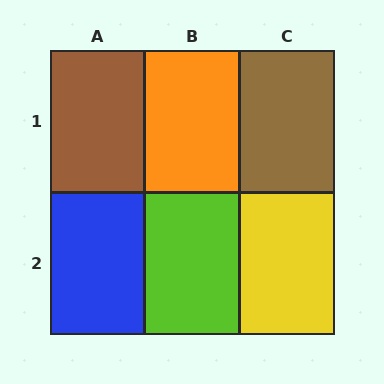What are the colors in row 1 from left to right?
Brown, orange, brown.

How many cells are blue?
1 cell is blue.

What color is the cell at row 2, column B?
Lime.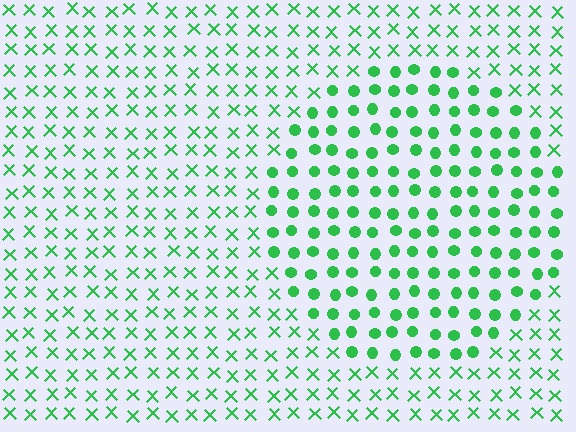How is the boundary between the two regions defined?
The boundary is defined by a change in element shape: circles inside vs. X marks outside. All elements share the same color and spacing.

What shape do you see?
I see a circle.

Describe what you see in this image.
The image is filled with small green elements arranged in a uniform grid. A circle-shaped region contains circles, while the surrounding area contains X marks. The boundary is defined purely by the change in element shape.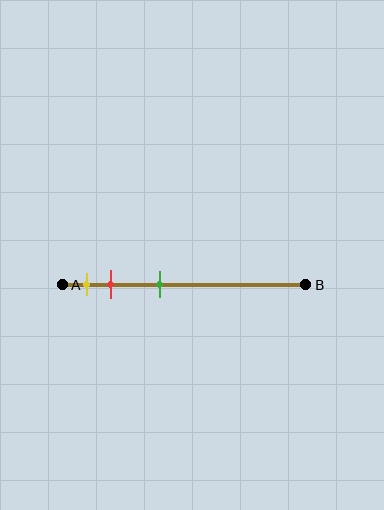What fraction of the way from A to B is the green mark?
The green mark is approximately 40% (0.4) of the way from A to B.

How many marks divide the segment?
There are 3 marks dividing the segment.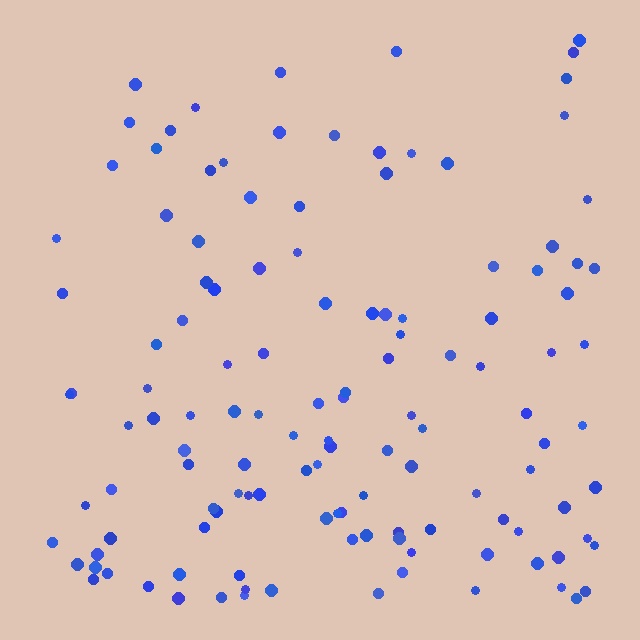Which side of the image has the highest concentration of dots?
The bottom.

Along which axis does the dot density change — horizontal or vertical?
Vertical.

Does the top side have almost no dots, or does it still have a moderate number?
Still a moderate number, just noticeably fewer than the bottom.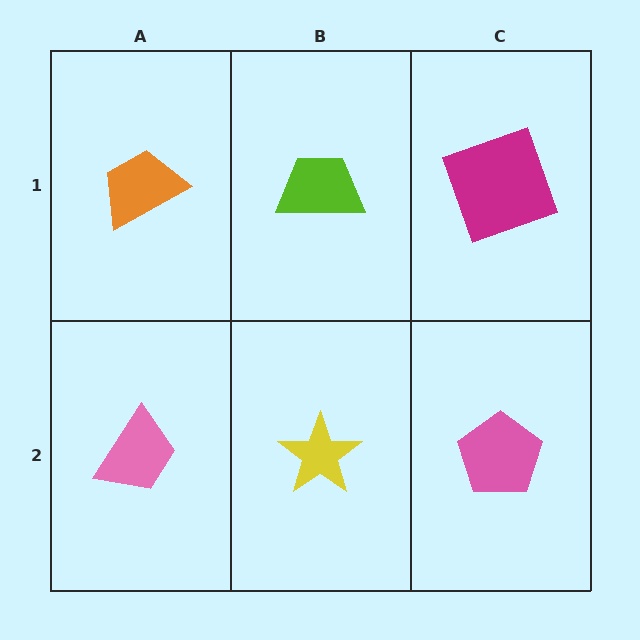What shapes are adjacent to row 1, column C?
A pink pentagon (row 2, column C), a lime trapezoid (row 1, column B).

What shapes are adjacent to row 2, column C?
A magenta square (row 1, column C), a yellow star (row 2, column B).